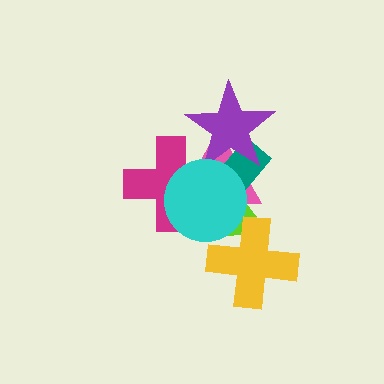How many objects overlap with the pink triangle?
5 objects overlap with the pink triangle.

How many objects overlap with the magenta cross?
4 objects overlap with the magenta cross.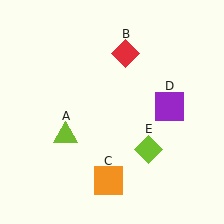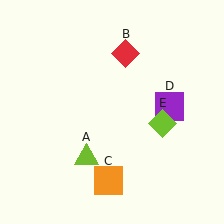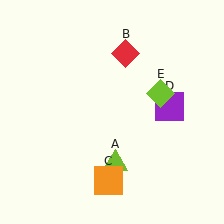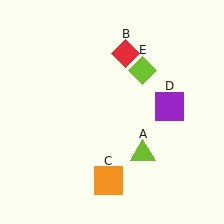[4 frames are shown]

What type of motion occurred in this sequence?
The lime triangle (object A), lime diamond (object E) rotated counterclockwise around the center of the scene.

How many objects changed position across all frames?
2 objects changed position: lime triangle (object A), lime diamond (object E).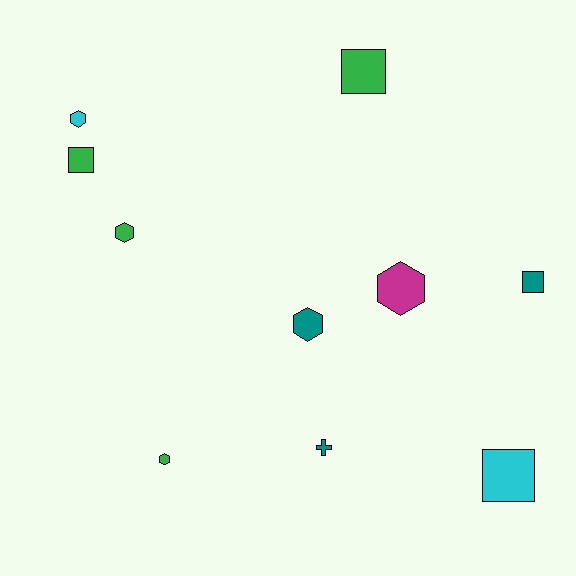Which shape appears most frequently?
Hexagon, with 5 objects.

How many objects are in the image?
There are 10 objects.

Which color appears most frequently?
Green, with 4 objects.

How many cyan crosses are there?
There are no cyan crosses.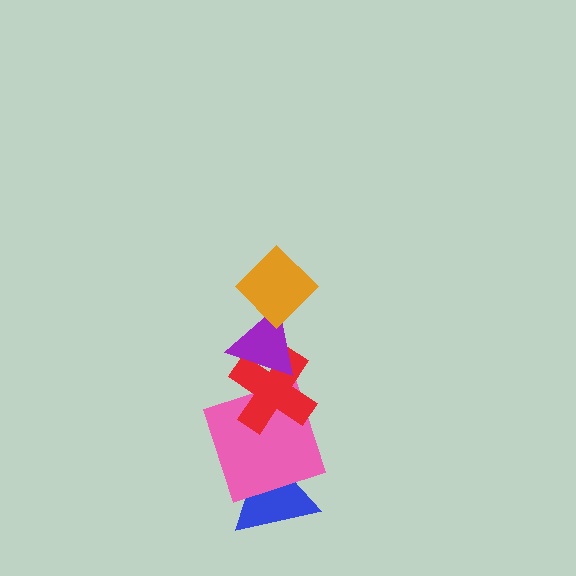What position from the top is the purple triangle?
The purple triangle is 2nd from the top.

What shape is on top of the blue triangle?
The pink square is on top of the blue triangle.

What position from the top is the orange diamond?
The orange diamond is 1st from the top.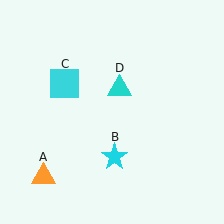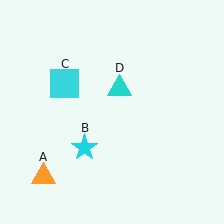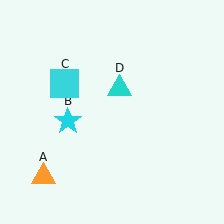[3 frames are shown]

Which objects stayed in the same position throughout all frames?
Orange triangle (object A) and cyan square (object C) and cyan triangle (object D) remained stationary.